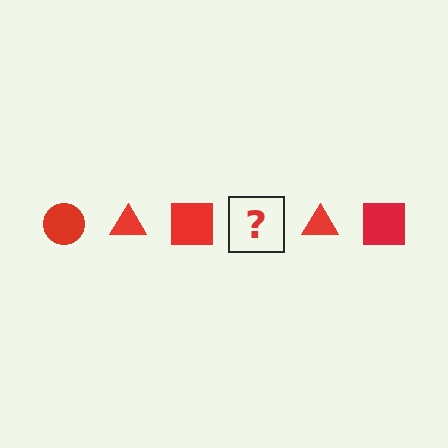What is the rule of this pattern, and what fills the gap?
The rule is that the pattern cycles through circle, triangle, square shapes in red. The gap should be filled with a red circle.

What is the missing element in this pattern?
The missing element is a red circle.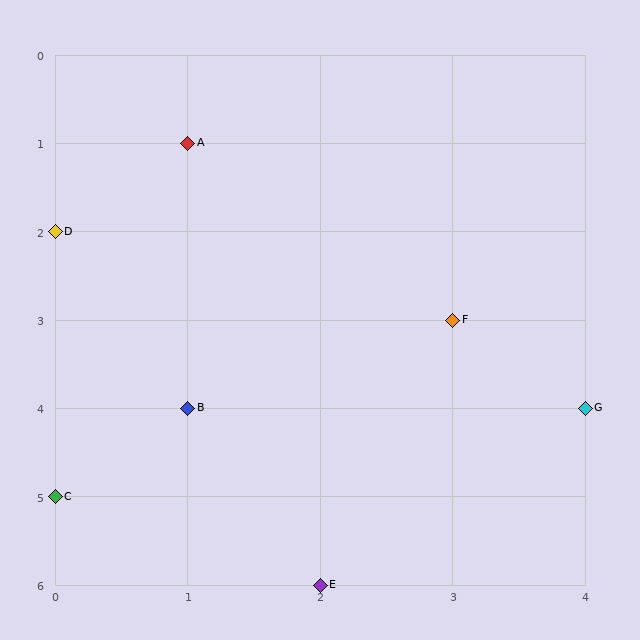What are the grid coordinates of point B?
Point B is at grid coordinates (1, 4).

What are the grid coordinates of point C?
Point C is at grid coordinates (0, 5).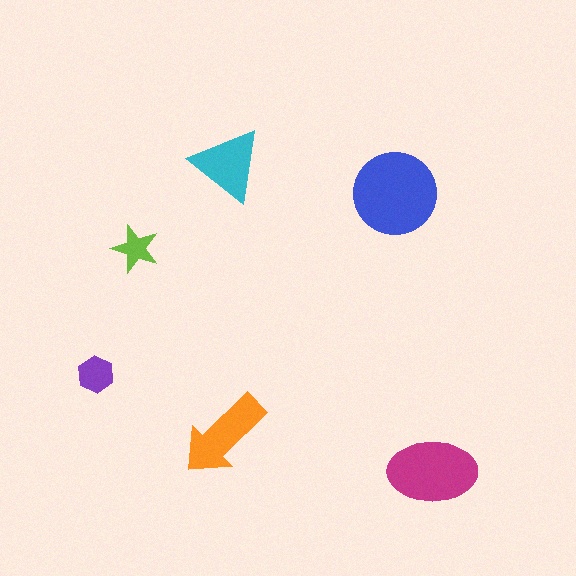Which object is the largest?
The blue circle.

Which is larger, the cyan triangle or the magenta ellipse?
The magenta ellipse.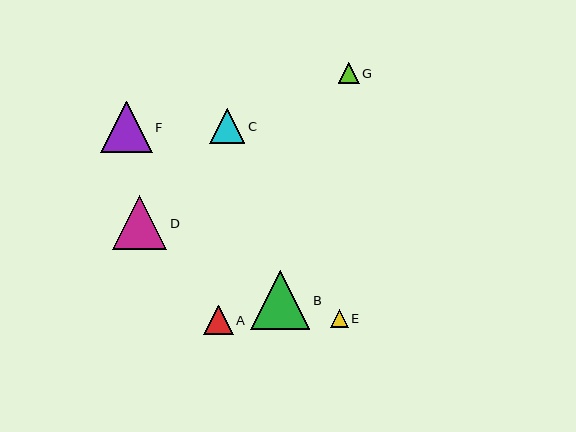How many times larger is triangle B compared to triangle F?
Triangle B is approximately 1.2 times the size of triangle F.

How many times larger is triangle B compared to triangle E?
Triangle B is approximately 3.3 times the size of triangle E.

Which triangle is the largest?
Triangle B is the largest with a size of approximately 59 pixels.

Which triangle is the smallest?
Triangle E is the smallest with a size of approximately 18 pixels.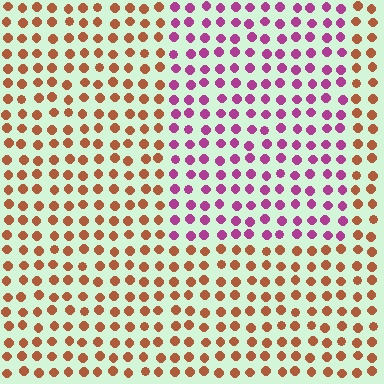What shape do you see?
I see a rectangle.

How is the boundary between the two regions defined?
The boundary is defined purely by a slight shift in hue (about 63 degrees). Spacing, size, and orientation are identical on both sides.